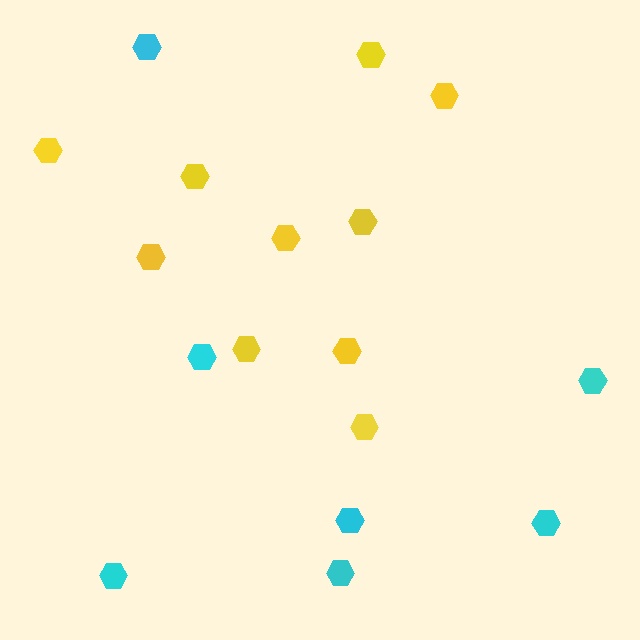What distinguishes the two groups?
There are 2 groups: one group of yellow hexagons (10) and one group of cyan hexagons (7).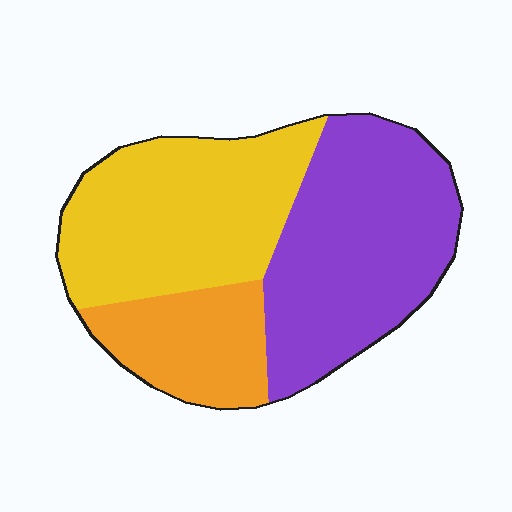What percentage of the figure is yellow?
Yellow takes up about three eighths (3/8) of the figure.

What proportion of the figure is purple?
Purple covers about 40% of the figure.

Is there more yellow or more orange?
Yellow.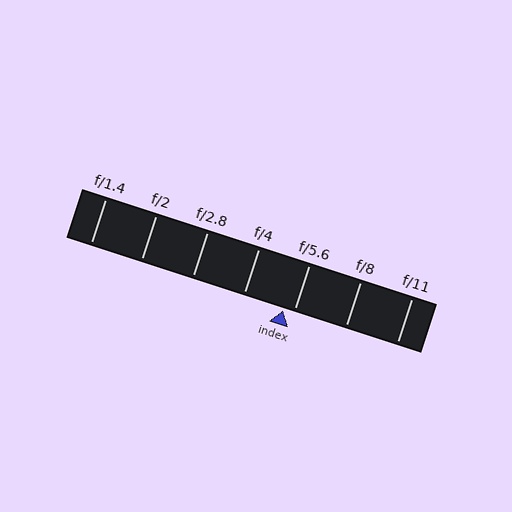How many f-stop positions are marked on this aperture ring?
There are 7 f-stop positions marked.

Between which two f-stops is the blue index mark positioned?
The index mark is between f/4 and f/5.6.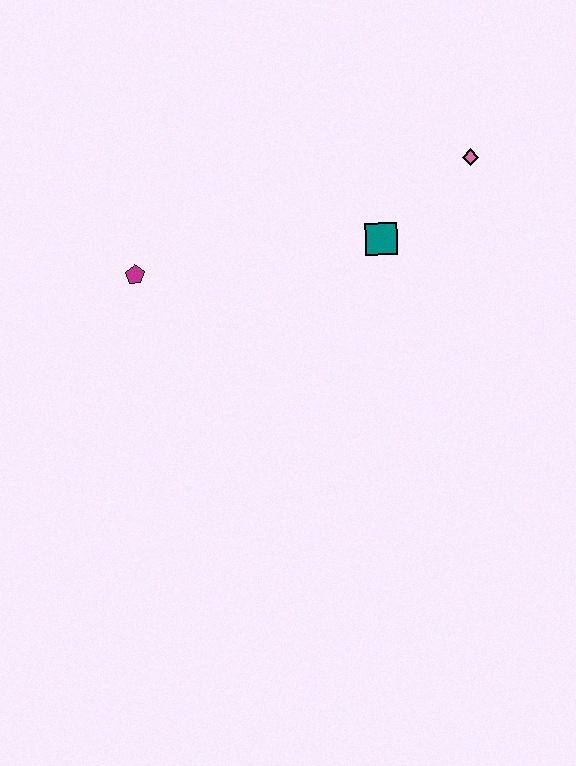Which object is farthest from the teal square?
The magenta pentagon is farthest from the teal square.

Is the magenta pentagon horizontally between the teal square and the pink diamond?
No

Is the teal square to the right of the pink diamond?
No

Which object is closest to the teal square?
The pink diamond is closest to the teal square.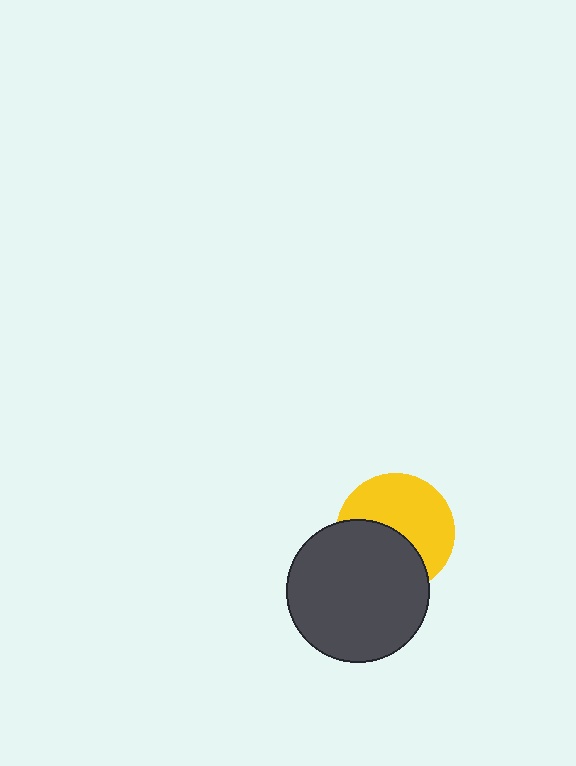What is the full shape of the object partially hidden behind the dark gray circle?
The partially hidden object is a yellow circle.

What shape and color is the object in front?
The object in front is a dark gray circle.